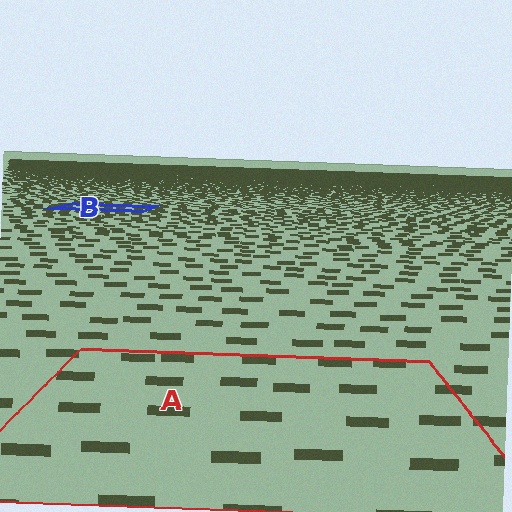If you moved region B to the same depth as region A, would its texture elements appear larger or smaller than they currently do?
They would appear larger. At a closer depth, the same texture elements are projected at a bigger on-screen size.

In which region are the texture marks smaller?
The texture marks are smaller in region B, because it is farther away.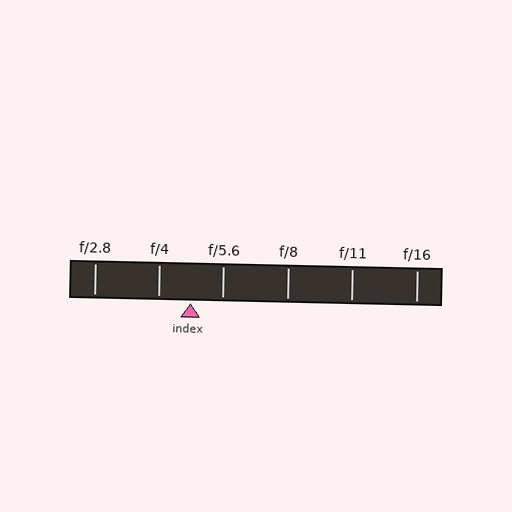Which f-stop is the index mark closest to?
The index mark is closest to f/5.6.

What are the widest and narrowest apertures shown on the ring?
The widest aperture shown is f/2.8 and the narrowest is f/16.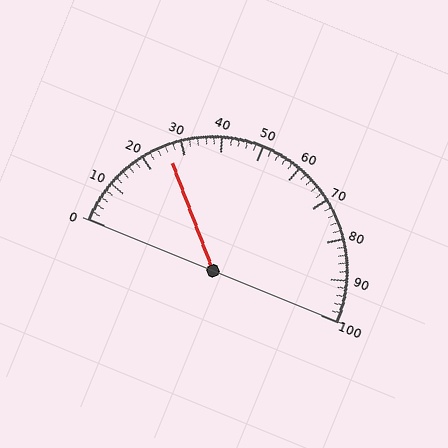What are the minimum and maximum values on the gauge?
The gauge ranges from 0 to 100.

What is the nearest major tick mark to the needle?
The nearest major tick mark is 30.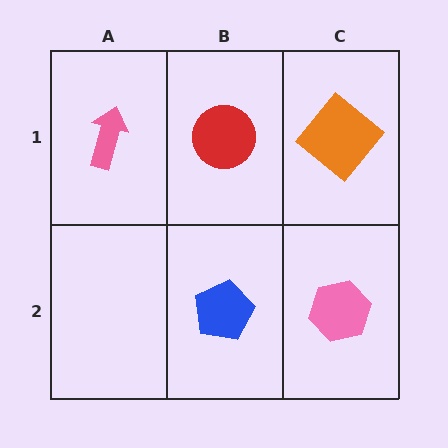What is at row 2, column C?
A pink hexagon.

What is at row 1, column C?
An orange diamond.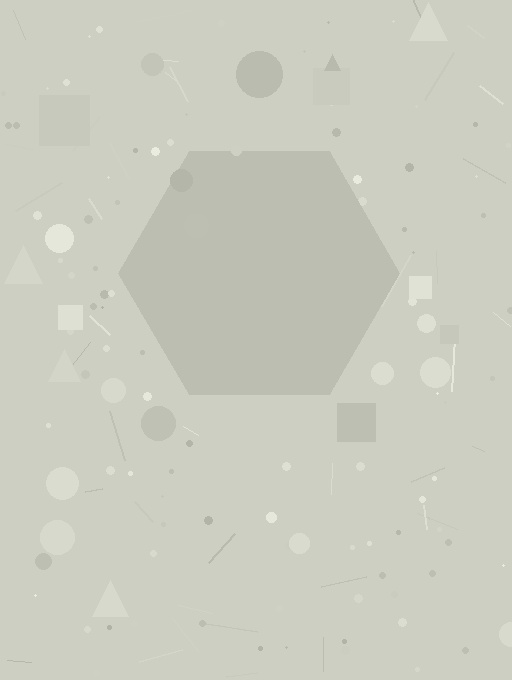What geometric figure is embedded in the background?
A hexagon is embedded in the background.